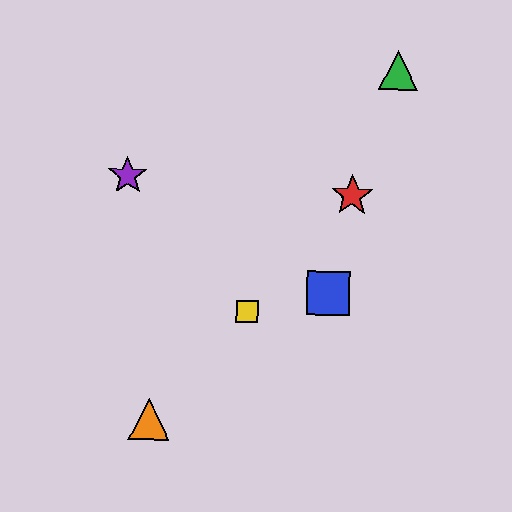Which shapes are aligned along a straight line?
The red star, the yellow square, the orange triangle are aligned along a straight line.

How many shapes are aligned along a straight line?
3 shapes (the red star, the yellow square, the orange triangle) are aligned along a straight line.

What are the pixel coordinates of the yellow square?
The yellow square is at (247, 311).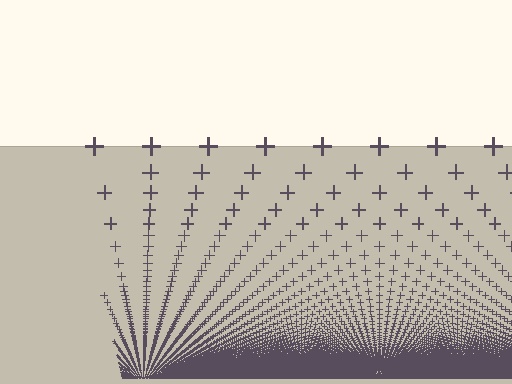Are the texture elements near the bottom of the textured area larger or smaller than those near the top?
Smaller. The gradient is inverted — elements near the bottom are smaller and denser.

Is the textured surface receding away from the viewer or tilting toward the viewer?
The surface appears to tilt toward the viewer. Texture elements get larger and sparser toward the top.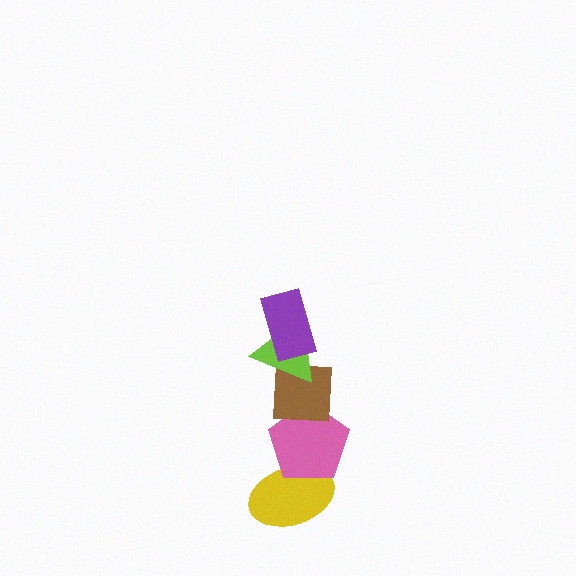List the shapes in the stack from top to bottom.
From top to bottom: the purple rectangle, the lime triangle, the brown square, the pink pentagon, the yellow ellipse.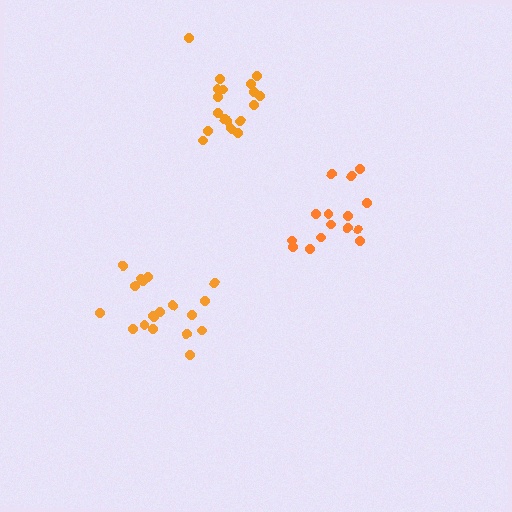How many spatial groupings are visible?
There are 3 spatial groupings.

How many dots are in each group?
Group 1: 18 dots, Group 2: 15 dots, Group 3: 19 dots (52 total).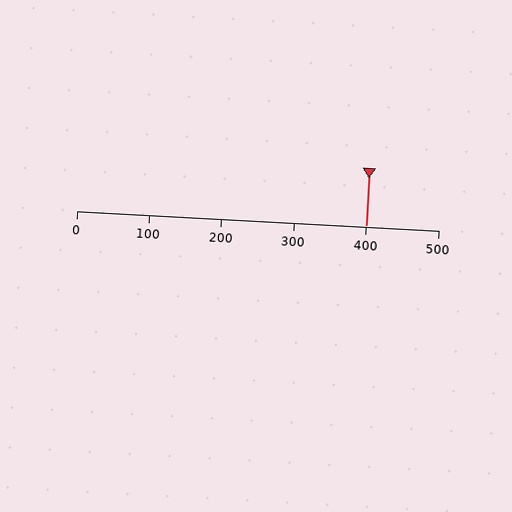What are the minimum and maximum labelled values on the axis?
The axis runs from 0 to 500.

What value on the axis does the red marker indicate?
The marker indicates approximately 400.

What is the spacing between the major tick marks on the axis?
The major ticks are spaced 100 apart.